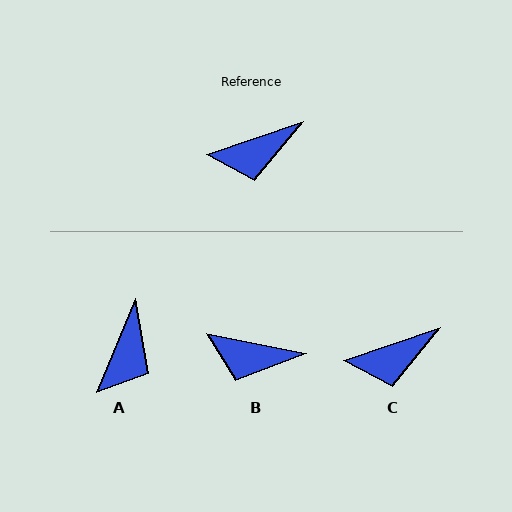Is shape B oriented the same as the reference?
No, it is off by about 29 degrees.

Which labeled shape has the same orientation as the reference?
C.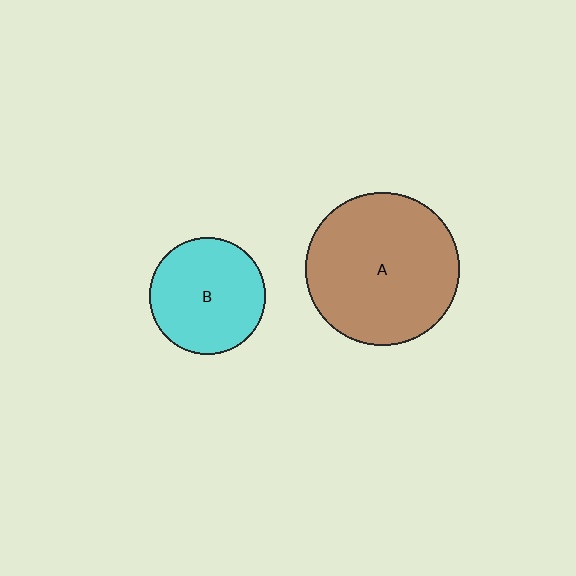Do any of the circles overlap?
No, none of the circles overlap.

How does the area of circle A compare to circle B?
Approximately 1.7 times.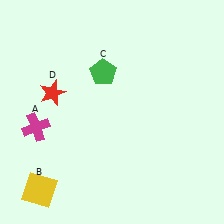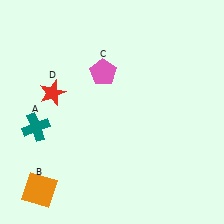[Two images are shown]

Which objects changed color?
A changed from magenta to teal. B changed from yellow to orange. C changed from green to pink.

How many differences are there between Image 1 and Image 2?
There are 3 differences between the two images.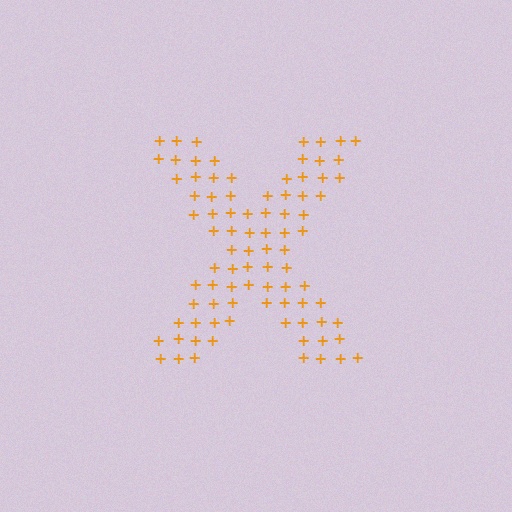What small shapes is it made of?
It is made of small plus signs.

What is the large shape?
The large shape is the letter X.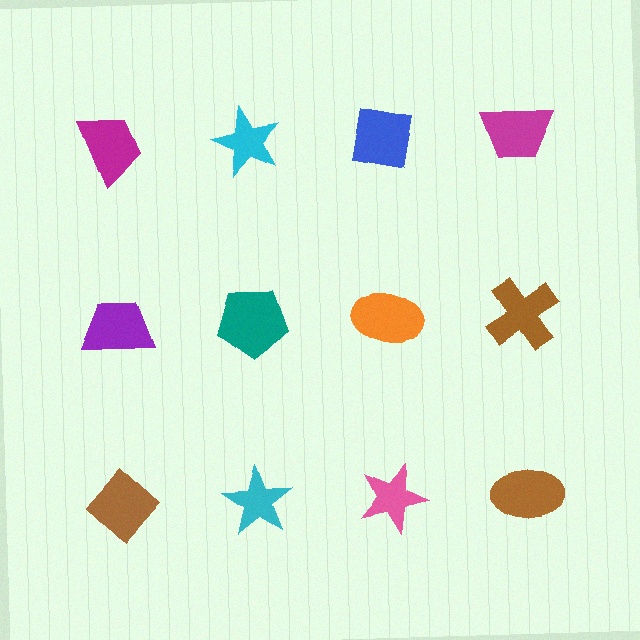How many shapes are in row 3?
4 shapes.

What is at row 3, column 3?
A pink star.